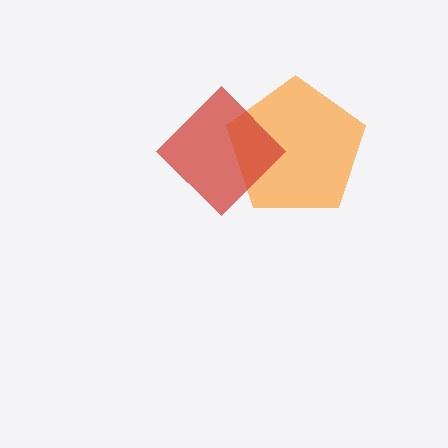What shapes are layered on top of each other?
The layered shapes are: an orange pentagon, a red diamond.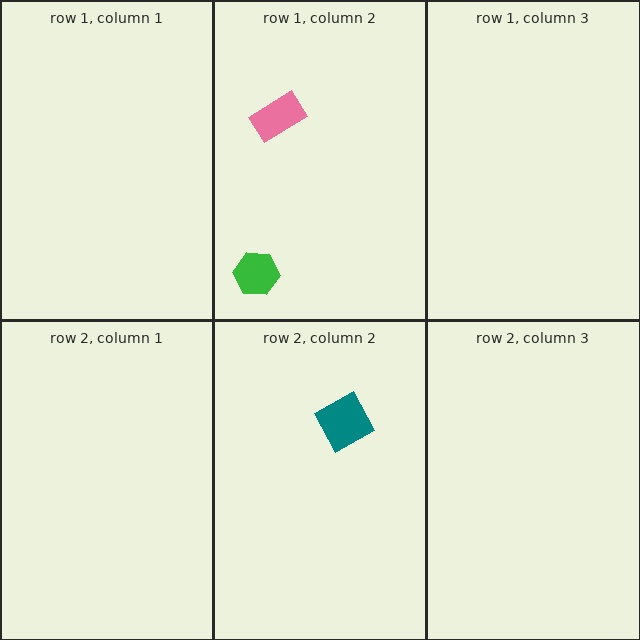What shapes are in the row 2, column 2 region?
The teal diamond.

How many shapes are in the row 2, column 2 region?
1.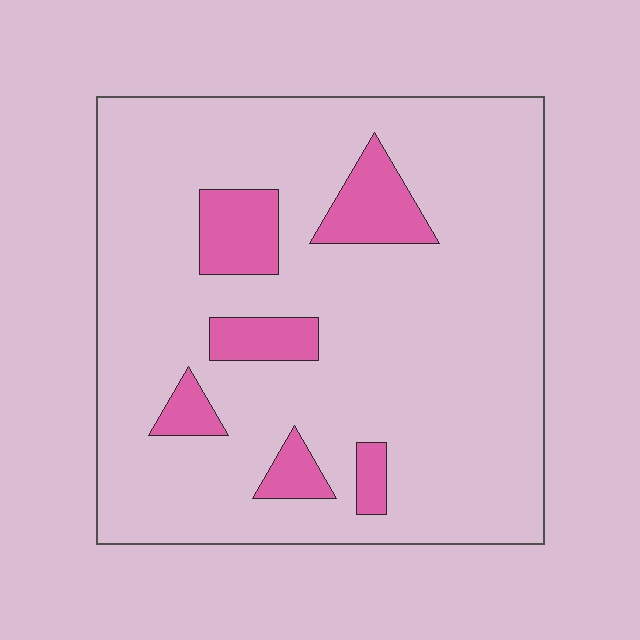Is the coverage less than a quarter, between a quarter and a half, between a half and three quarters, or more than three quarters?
Less than a quarter.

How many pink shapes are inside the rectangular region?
6.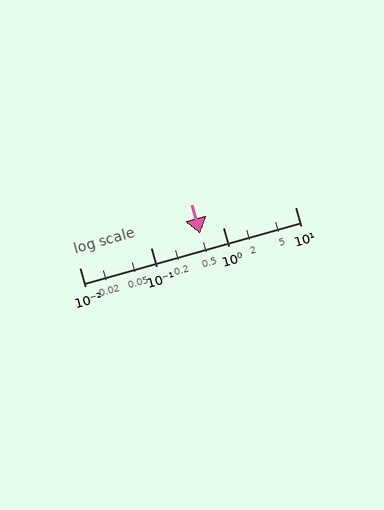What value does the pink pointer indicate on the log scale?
The pointer indicates approximately 0.48.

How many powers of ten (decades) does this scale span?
The scale spans 3 decades, from 0.01 to 10.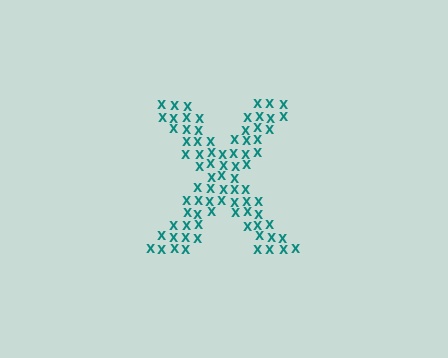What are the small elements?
The small elements are letter X's.